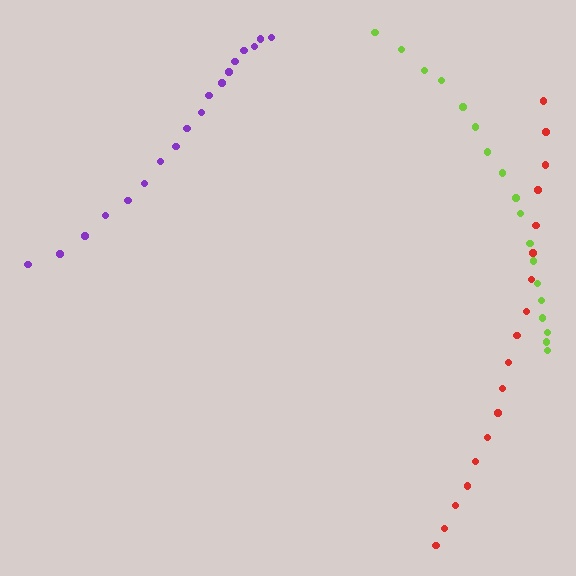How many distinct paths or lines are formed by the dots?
There are 3 distinct paths.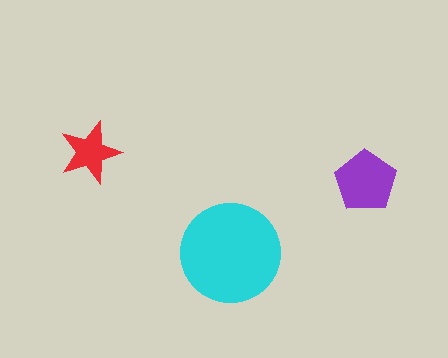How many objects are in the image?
There are 3 objects in the image.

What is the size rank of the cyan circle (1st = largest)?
1st.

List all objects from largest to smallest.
The cyan circle, the purple pentagon, the red star.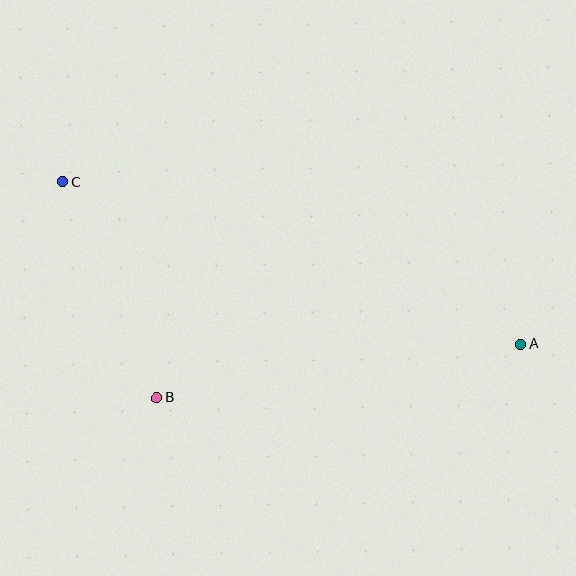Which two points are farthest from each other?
Points A and C are farthest from each other.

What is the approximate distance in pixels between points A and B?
The distance between A and B is approximately 368 pixels.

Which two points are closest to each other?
Points B and C are closest to each other.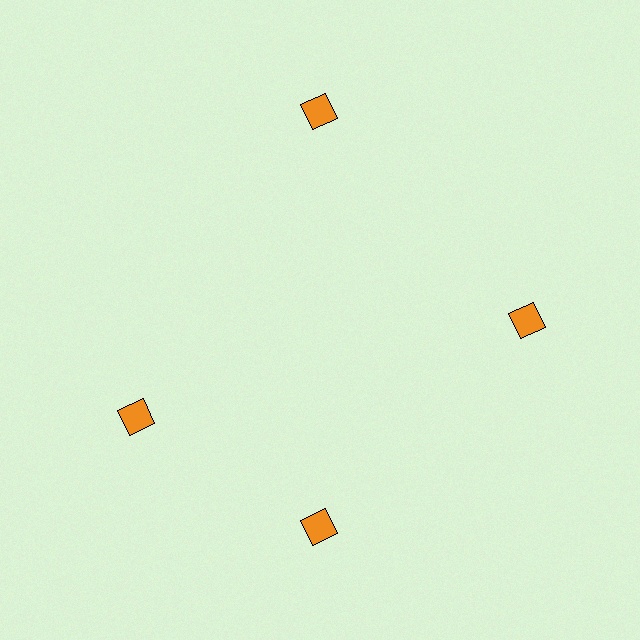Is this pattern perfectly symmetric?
No. The 4 orange squares are arranged in a ring, but one element near the 9 o'clock position is rotated out of alignment along the ring, breaking the 4-fold rotational symmetry.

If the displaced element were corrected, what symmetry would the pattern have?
It would have 4-fold rotational symmetry — the pattern would map onto itself every 90 degrees.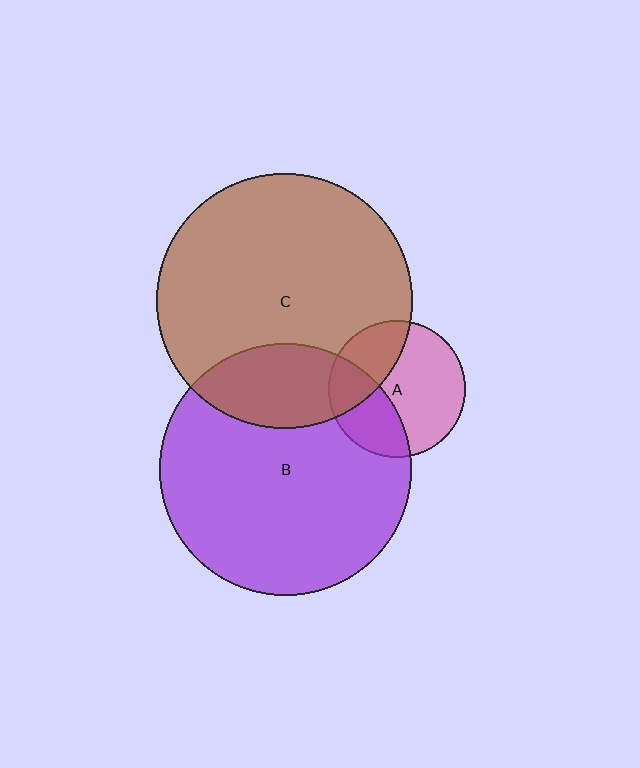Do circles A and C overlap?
Yes.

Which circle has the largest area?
Circle C (brown).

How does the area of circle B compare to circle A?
Approximately 3.4 times.